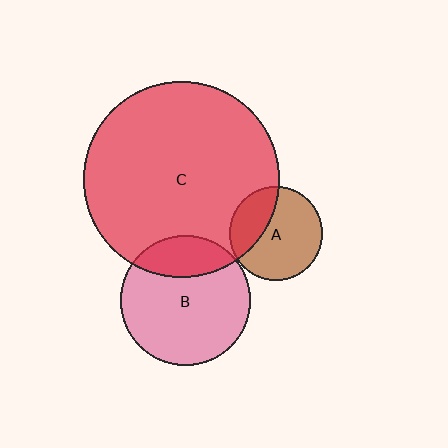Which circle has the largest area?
Circle C (red).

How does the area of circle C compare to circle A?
Approximately 4.4 times.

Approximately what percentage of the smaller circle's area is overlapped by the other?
Approximately 25%.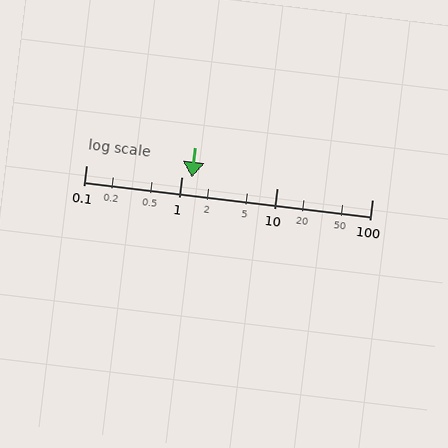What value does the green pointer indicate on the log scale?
The pointer indicates approximately 1.3.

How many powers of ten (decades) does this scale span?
The scale spans 3 decades, from 0.1 to 100.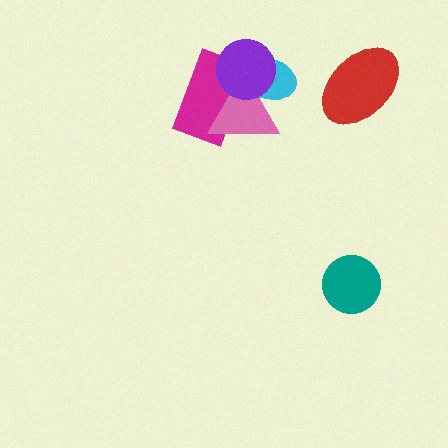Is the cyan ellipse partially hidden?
Yes, it is partially covered by another shape.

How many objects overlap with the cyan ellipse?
3 objects overlap with the cyan ellipse.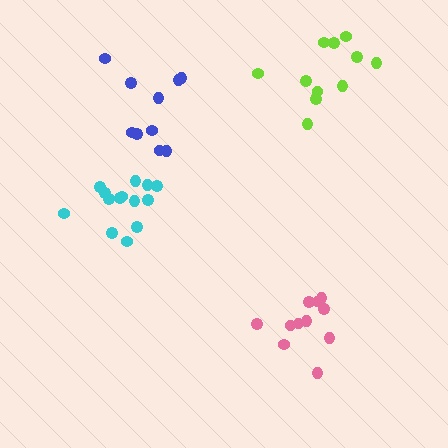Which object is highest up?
The lime cluster is topmost.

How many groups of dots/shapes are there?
There are 4 groups.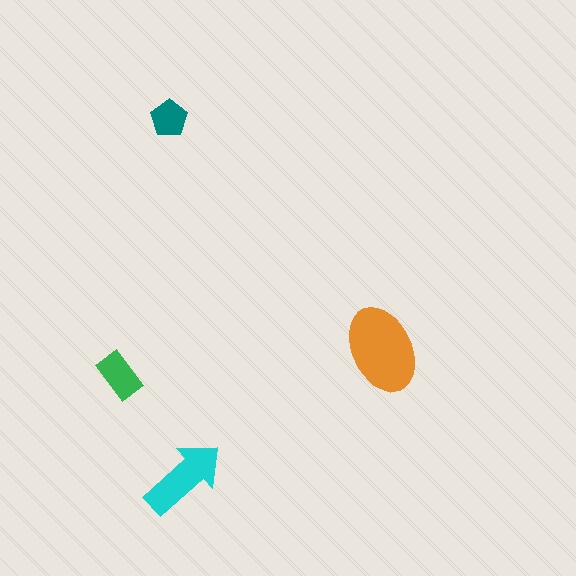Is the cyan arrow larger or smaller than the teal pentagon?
Larger.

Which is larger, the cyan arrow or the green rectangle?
The cyan arrow.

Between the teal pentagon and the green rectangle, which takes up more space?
The green rectangle.